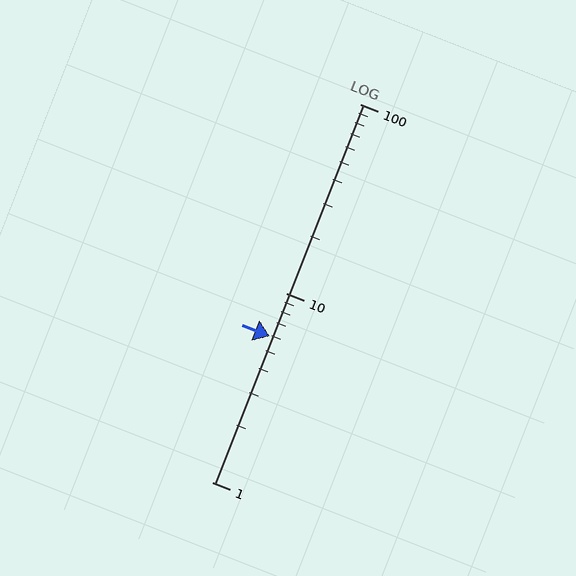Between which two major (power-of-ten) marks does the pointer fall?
The pointer is between 1 and 10.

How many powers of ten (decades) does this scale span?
The scale spans 2 decades, from 1 to 100.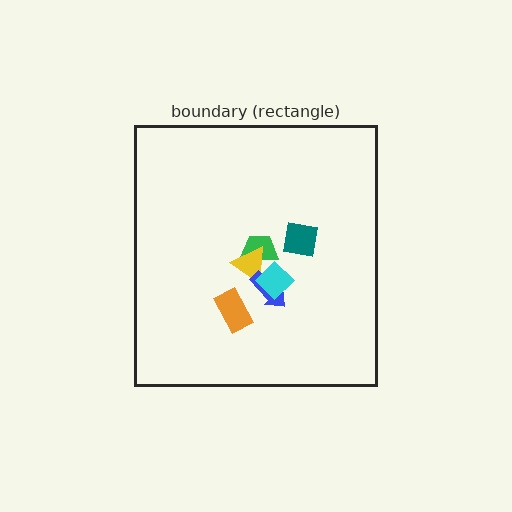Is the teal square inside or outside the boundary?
Inside.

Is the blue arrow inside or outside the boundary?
Inside.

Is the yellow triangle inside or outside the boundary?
Inside.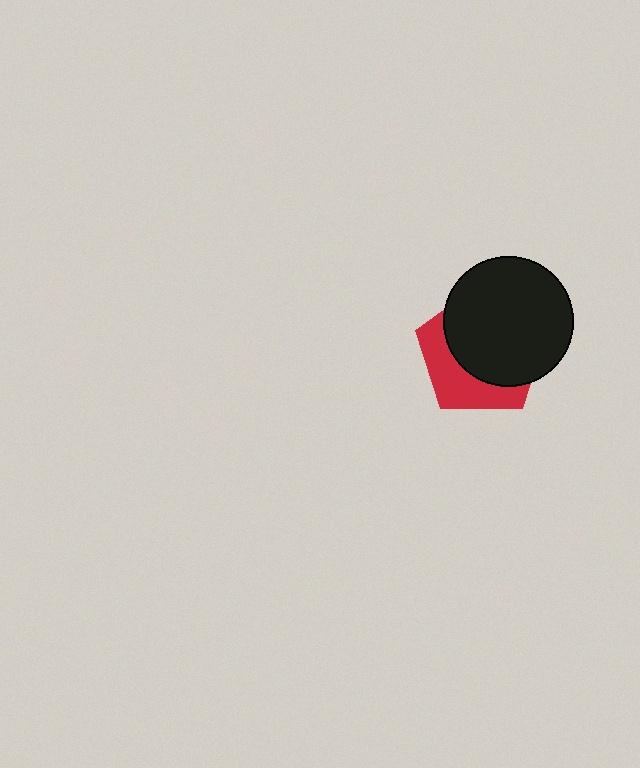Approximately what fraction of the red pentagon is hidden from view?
Roughly 63% of the red pentagon is hidden behind the black circle.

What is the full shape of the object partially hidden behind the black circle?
The partially hidden object is a red pentagon.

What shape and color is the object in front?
The object in front is a black circle.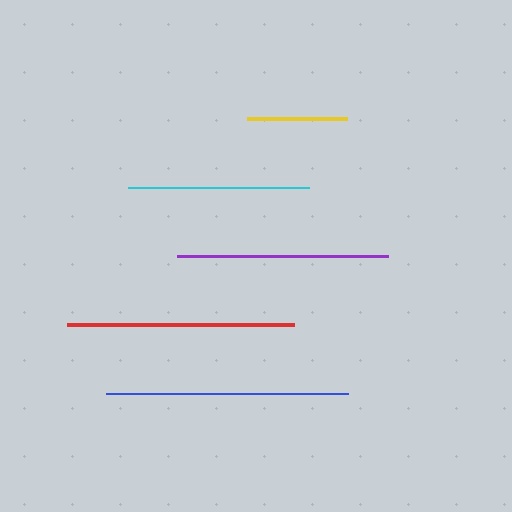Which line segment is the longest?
The blue line is the longest at approximately 242 pixels.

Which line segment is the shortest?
The yellow line is the shortest at approximately 100 pixels.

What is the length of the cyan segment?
The cyan segment is approximately 180 pixels long.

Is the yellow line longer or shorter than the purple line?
The purple line is longer than the yellow line.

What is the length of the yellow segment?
The yellow segment is approximately 100 pixels long.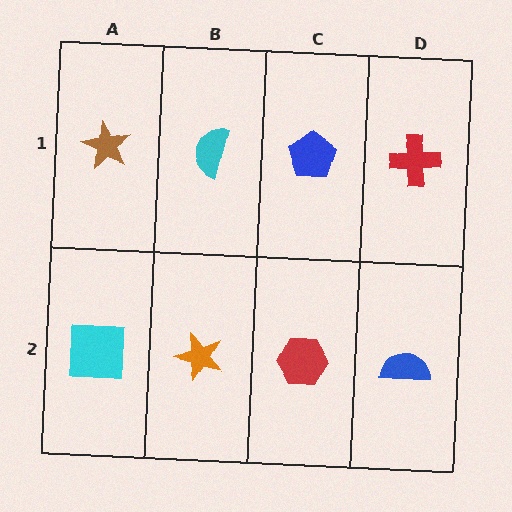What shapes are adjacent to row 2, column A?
A brown star (row 1, column A), an orange star (row 2, column B).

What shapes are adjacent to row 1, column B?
An orange star (row 2, column B), a brown star (row 1, column A), a blue pentagon (row 1, column C).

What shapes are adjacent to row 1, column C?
A red hexagon (row 2, column C), a cyan semicircle (row 1, column B), a red cross (row 1, column D).